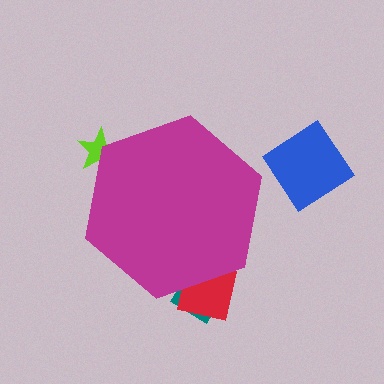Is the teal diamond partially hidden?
Yes, the teal diamond is partially hidden behind the magenta hexagon.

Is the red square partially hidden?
Yes, the red square is partially hidden behind the magenta hexagon.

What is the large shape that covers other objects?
A magenta hexagon.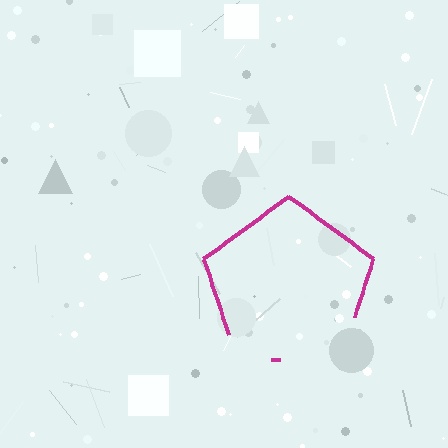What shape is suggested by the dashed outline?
The dashed outline suggests a pentagon.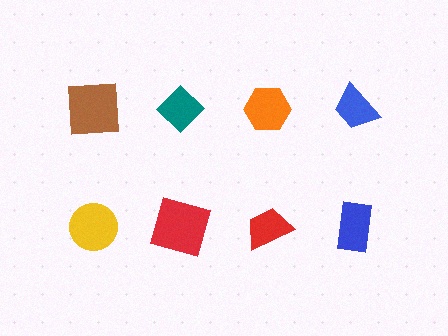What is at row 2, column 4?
A blue rectangle.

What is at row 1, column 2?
A teal diamond.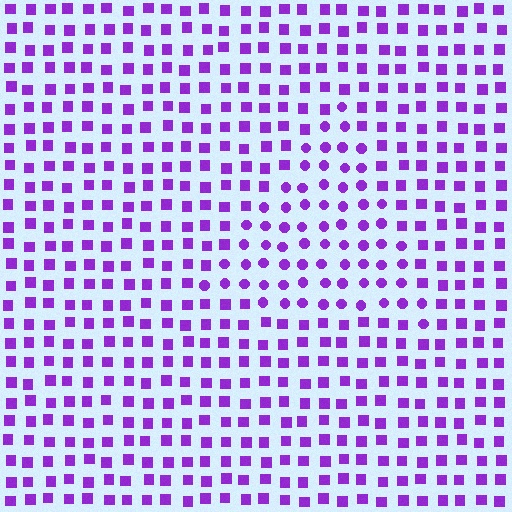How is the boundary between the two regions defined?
The boundary is defined by a change in element shape: circles inside vs. squares outside. All elements share the same color and spacing.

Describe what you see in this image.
The image is filled with small purple elements arranged in a uniform grid. A triangle-shaped region contains circles, while the surrounding area contains squares. The boundary is defined purely by the change in element shape.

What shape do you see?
I see a triangle.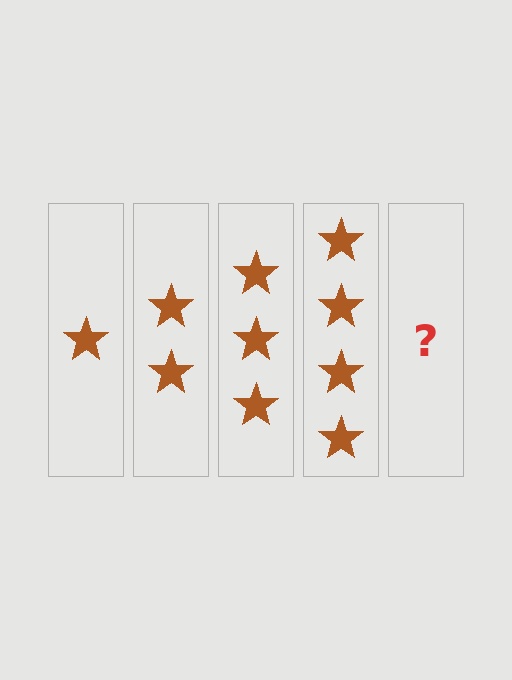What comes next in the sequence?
The next element should be 5 stars.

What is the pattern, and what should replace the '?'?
The pattern is that each step adds one more star. The '?' should be 5 stars.